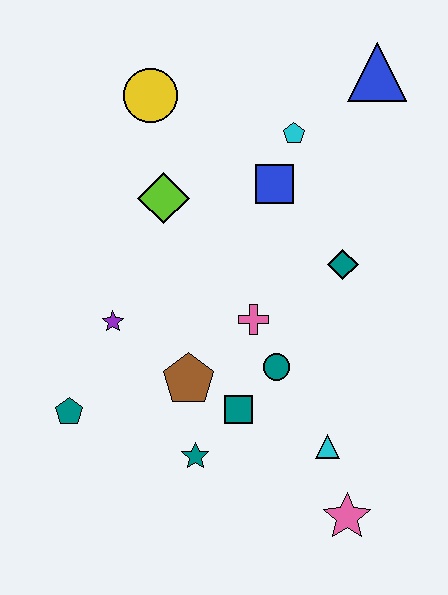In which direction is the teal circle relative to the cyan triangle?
The teal circle is above the cyan triangle.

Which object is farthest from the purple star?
The blue triangle is farthest from the purple star.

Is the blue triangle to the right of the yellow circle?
Yes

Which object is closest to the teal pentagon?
The purple star is closest to the teal pentagon.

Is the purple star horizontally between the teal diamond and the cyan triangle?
No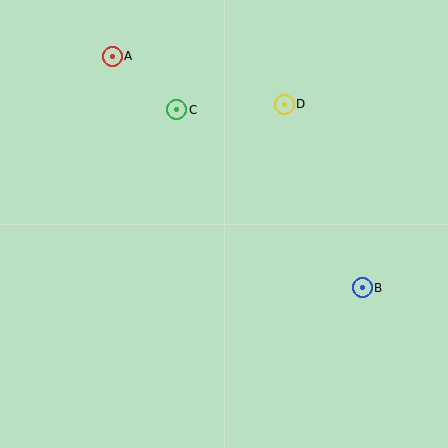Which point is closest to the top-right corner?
Point D is closest to the top-right corner.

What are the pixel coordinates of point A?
Point A is at (112, 56).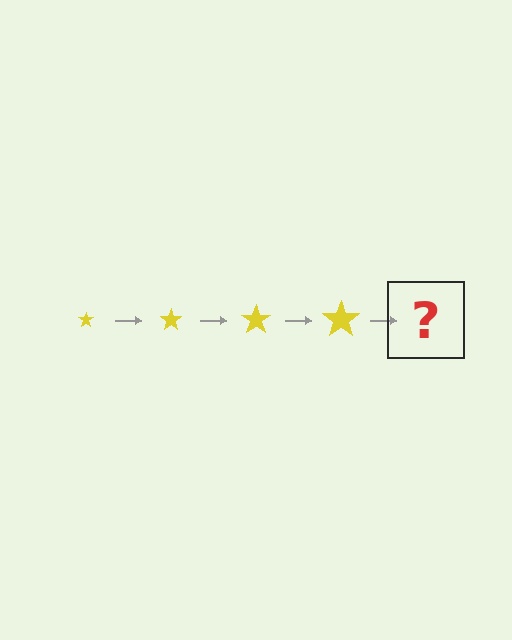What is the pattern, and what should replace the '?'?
The pattern is that the star gets progressively larger each step. The '?' should be a yellow star, larger than the previous one.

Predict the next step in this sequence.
The next step is a yellow star, larger than the previous one.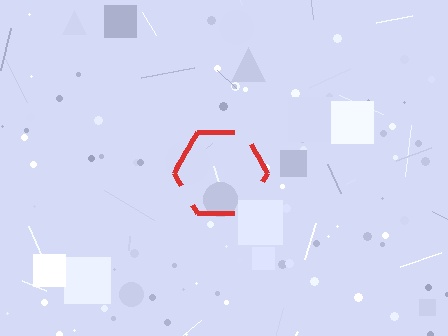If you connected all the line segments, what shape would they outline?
They would outline a hexagon.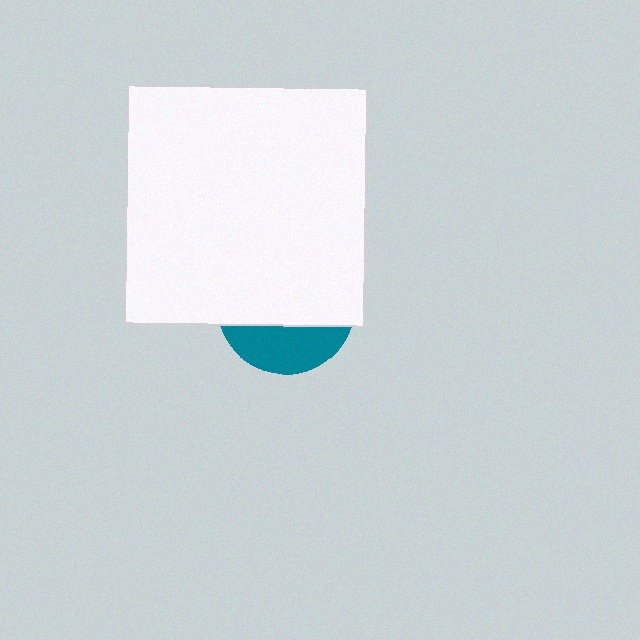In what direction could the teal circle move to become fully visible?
The teal circle could move down. That would shift it out from behind the white square entirely.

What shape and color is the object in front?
The object in front is a white square.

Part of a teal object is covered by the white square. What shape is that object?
It is a circle.